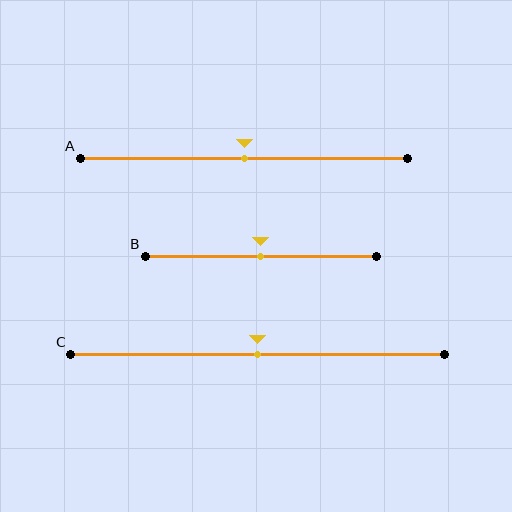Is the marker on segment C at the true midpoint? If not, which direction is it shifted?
Yes, the marker on segment C is at the true midpoint.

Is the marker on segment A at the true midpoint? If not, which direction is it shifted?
Yes, the marker on segment A is at the true midpoint.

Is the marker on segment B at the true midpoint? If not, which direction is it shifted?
Yes, the marker on segment B is at the true midpoint.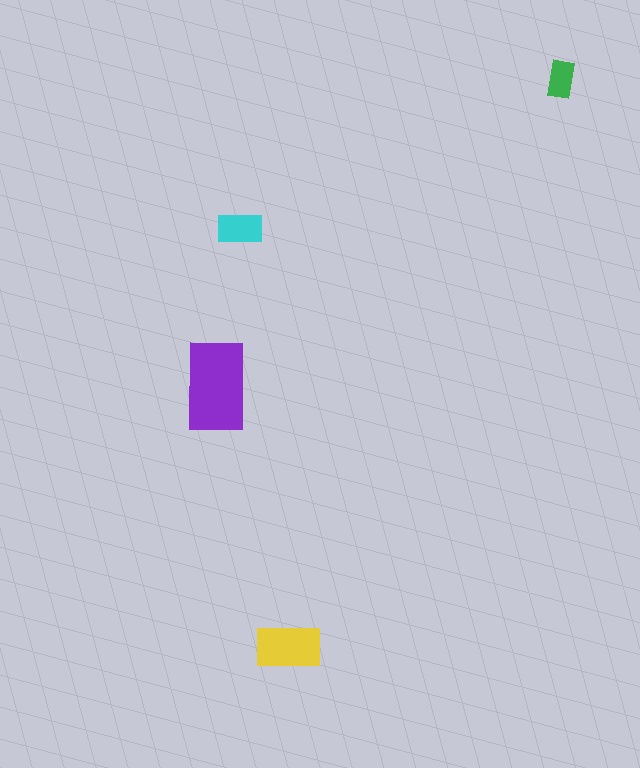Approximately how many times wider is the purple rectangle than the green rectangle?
About 2.5 times wider.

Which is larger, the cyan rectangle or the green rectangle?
The cyan one.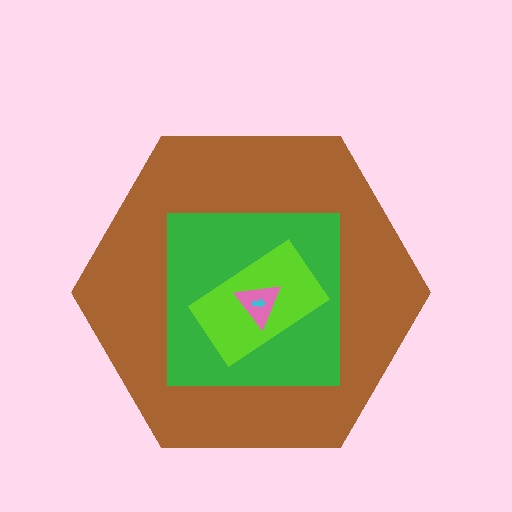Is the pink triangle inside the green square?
Yes.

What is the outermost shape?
The brown hexagon.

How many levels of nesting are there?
5.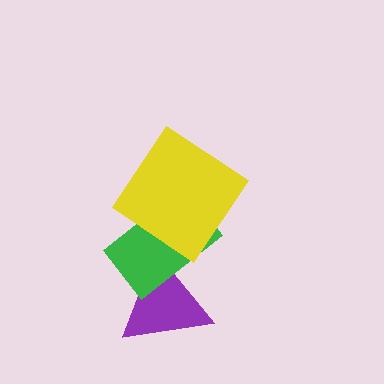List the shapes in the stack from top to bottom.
From top to bottom: the yellow diamond, the green rectangle, the purple triangle.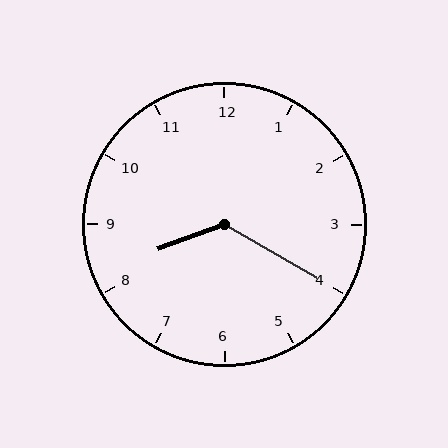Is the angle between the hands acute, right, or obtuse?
It is obtuse.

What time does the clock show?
8:20.